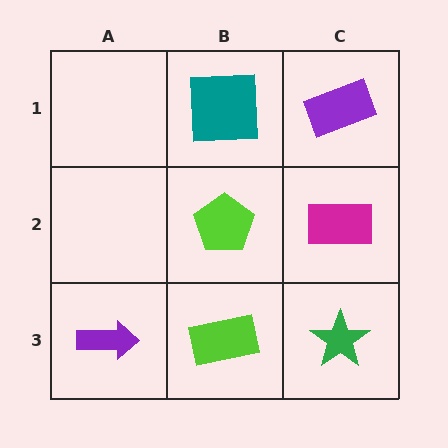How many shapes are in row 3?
3 shapes.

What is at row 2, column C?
A magenta rectangle.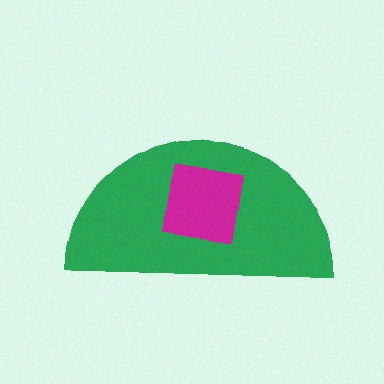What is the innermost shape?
The magenta square.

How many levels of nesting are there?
2.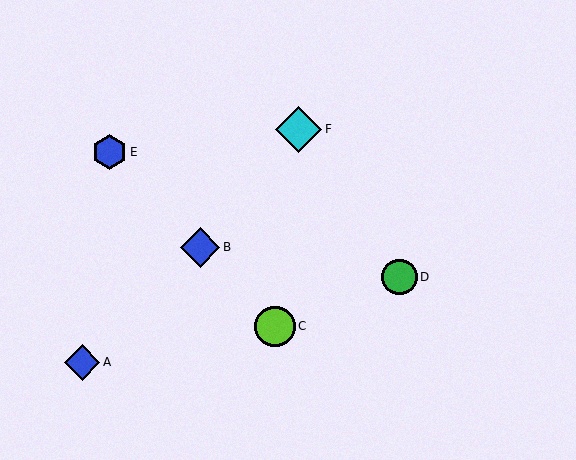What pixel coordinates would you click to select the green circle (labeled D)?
Click at (399, 277) to select the green circle D.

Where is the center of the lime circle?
The center of the lime circle is at (275, 326).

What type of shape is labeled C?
Shape C is a lime circle.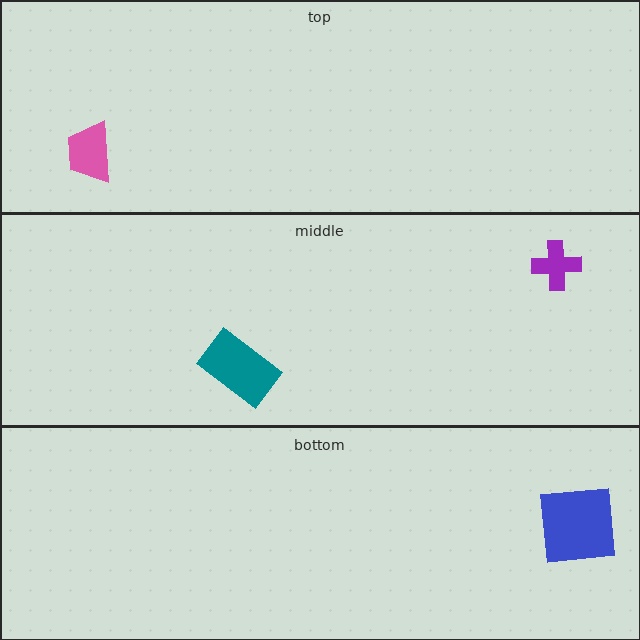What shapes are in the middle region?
The teal rectangle, the purple cross.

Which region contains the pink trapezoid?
The top region.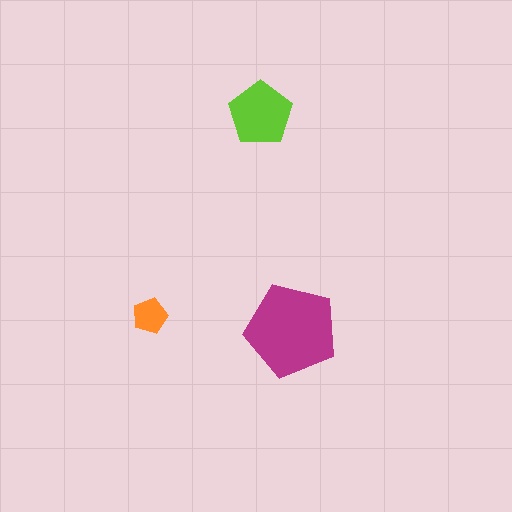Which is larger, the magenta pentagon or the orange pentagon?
The magenta one.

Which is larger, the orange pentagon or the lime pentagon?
The lime one.